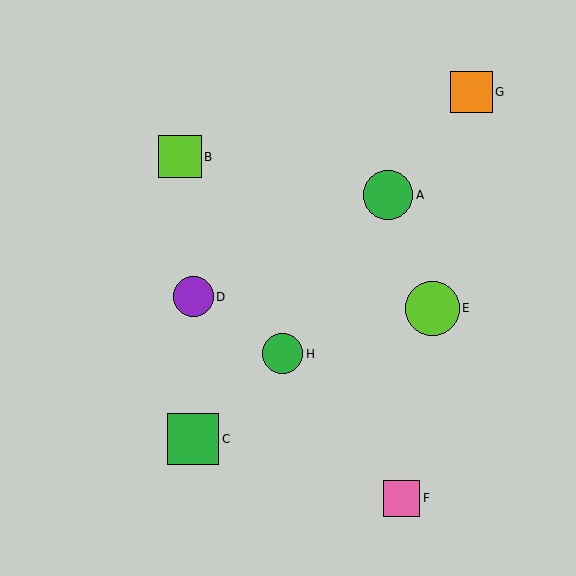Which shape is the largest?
The lime circle (labeled E) is the largest.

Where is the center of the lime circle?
The center of the lime circle is at (432, 308).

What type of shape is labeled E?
Shape E is a lime circle.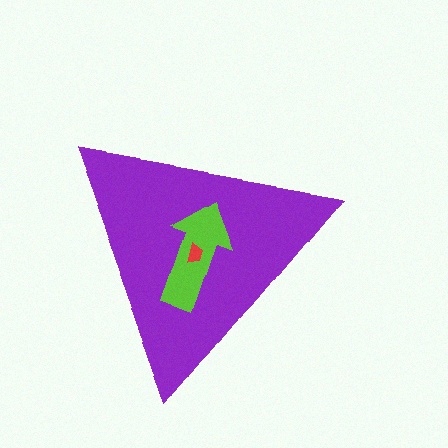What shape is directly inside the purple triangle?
The lime arrow.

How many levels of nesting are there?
3.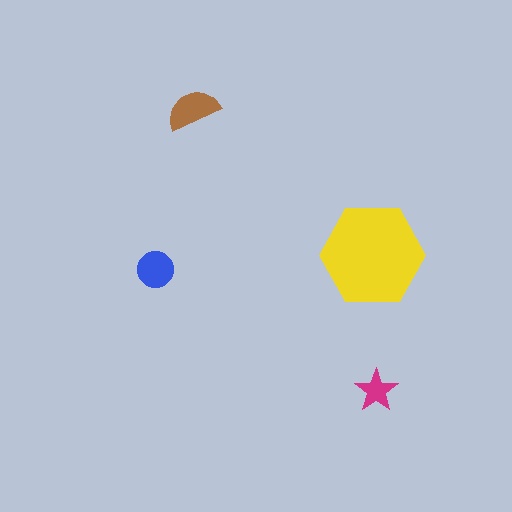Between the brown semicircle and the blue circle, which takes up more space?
The brown semicircle.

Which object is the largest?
The yellow hexagon.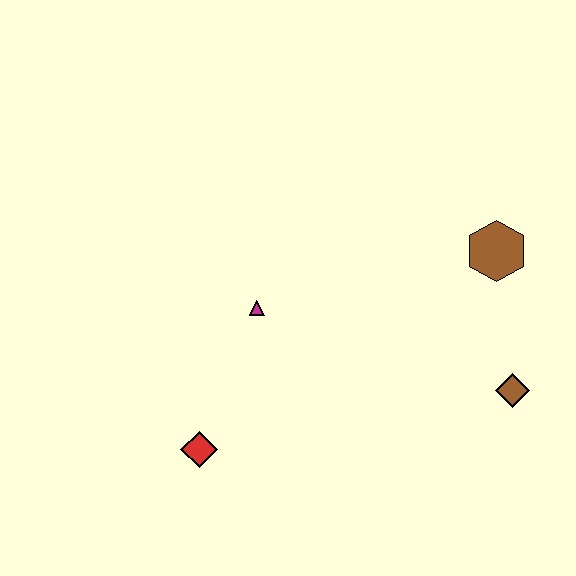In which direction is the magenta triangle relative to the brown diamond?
The magenta triangle is to the left of the brown diamond.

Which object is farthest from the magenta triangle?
The brown diamond is farthest from the magenta triangle.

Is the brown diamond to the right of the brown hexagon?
Yes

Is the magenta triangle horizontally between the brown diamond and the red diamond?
Yes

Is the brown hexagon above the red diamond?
Yes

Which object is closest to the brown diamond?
The brown hexagon is closest to the brown diamond.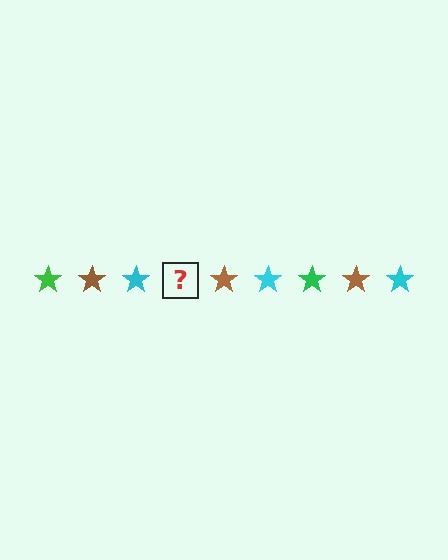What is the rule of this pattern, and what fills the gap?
The rule is that the pattern cycles through green, brown, cyan stars. The gap should be filled with a green star.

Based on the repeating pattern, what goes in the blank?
The blank should be a green star.